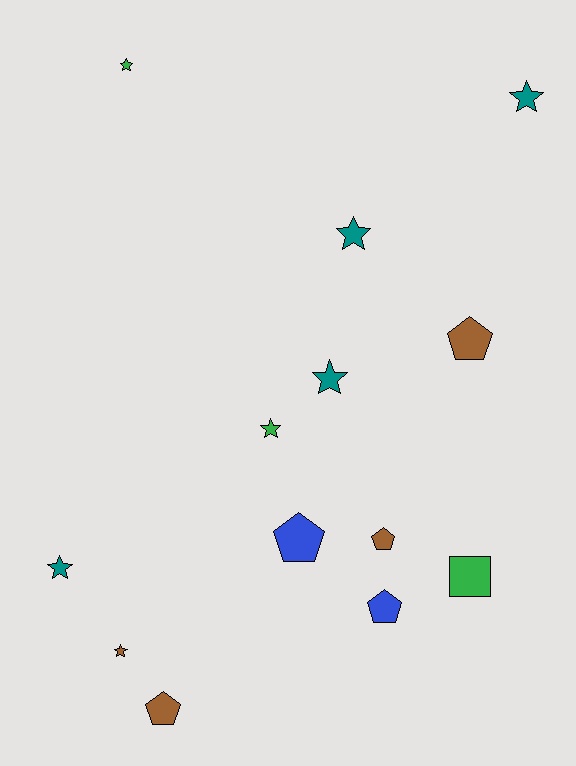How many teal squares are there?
There are no teal squares.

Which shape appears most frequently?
Star, with 7 objects.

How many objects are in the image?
There are 13 objects.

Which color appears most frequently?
Brown, with 4 objects.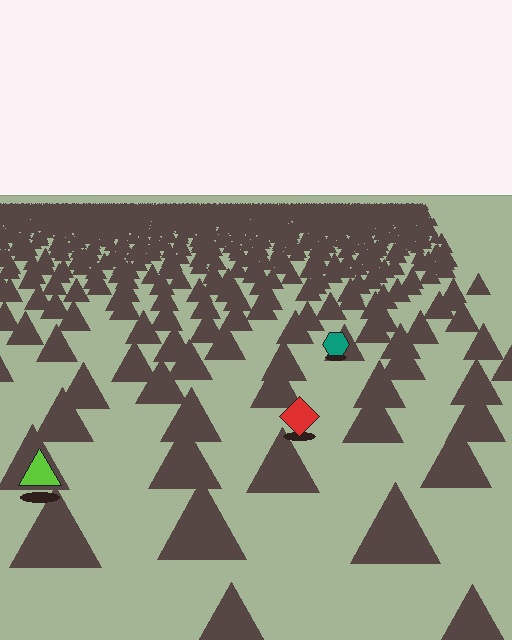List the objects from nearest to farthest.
From nearest to farthest: the lime triangle, the red diamond, the teal hexagon.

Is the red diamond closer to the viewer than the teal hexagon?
Yes. The red diamond is closer — you can tell from the texture gradient: the ground texture is coarser near it.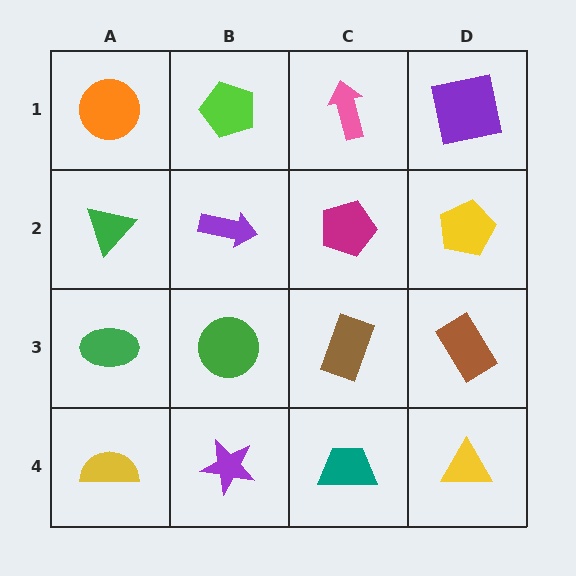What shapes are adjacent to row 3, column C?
A magenta pentagon (row 2, column C), a teal trapezoid (row 4, column C), a green circle (row 3, column B), a brown rectangle (row 3, column D).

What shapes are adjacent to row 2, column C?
A pink arrow (row 1, column C), a brown rectangle (row 3, column C), a purple arrow (row 2, column B), a yellow pentagon (row 2, column D).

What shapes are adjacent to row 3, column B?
A purple arrow (row 2, column B), a purple star (row 4, column B), a green ellipse (row 3, column A), a brown rectangle (row 3, column C).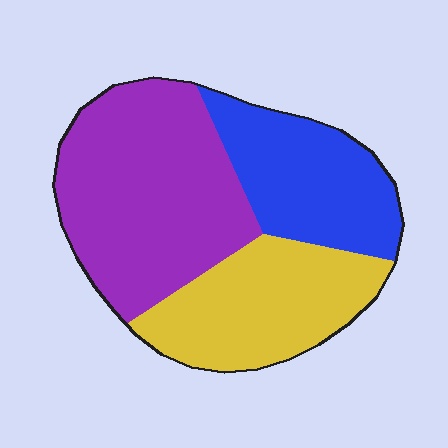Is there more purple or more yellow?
Purple.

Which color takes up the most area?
Purple, at roughly 45%.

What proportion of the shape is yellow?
Yellow covers 29% of the shape.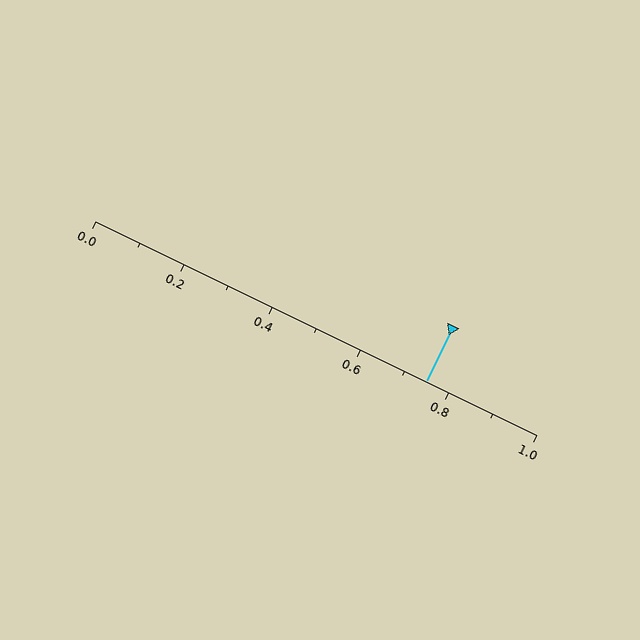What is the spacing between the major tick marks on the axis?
The major ticks are spaced 0.2 apart.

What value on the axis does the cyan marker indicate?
The marker indicates approximately 0.75.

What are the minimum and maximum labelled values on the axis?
The axis runs from 0.0 to 1.0.